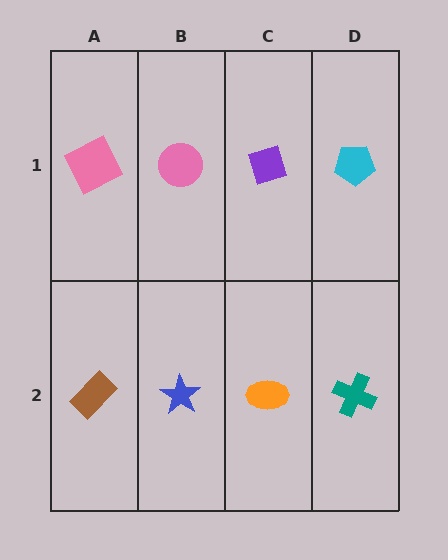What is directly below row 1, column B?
A blue star.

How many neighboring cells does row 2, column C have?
3.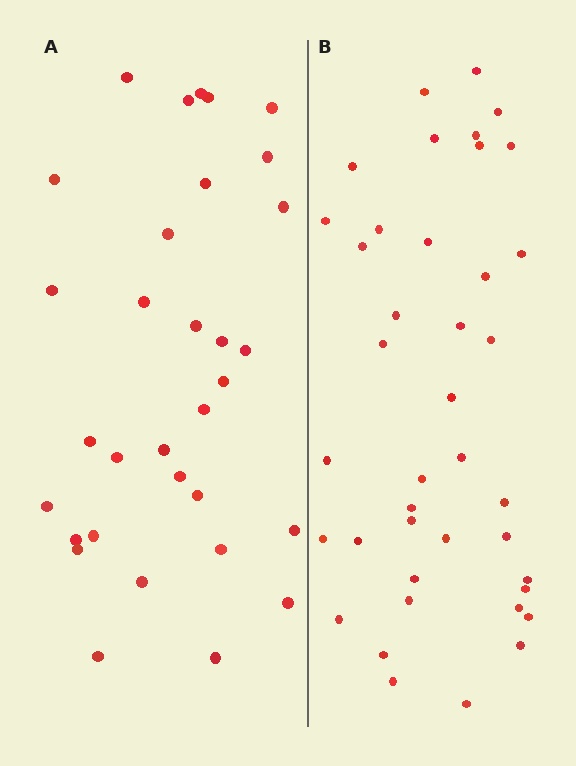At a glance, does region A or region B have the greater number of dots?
Region B (the right region) has more dots.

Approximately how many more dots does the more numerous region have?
Region B has roughly 8 or so more dots than region A.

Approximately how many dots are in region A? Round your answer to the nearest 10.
About 30 dots. (The exact count is 32, which rounds to 30.)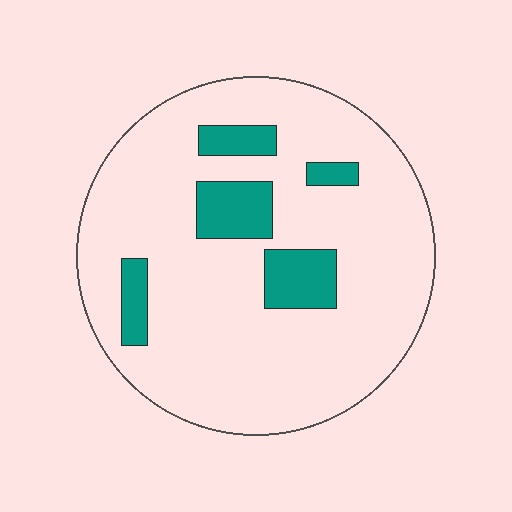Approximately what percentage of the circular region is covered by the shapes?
Approximately 15%.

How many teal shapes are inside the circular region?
5.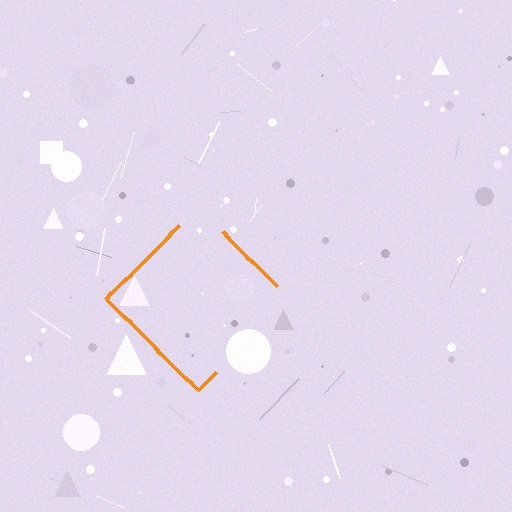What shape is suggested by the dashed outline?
The dashed outline suggests a diamond.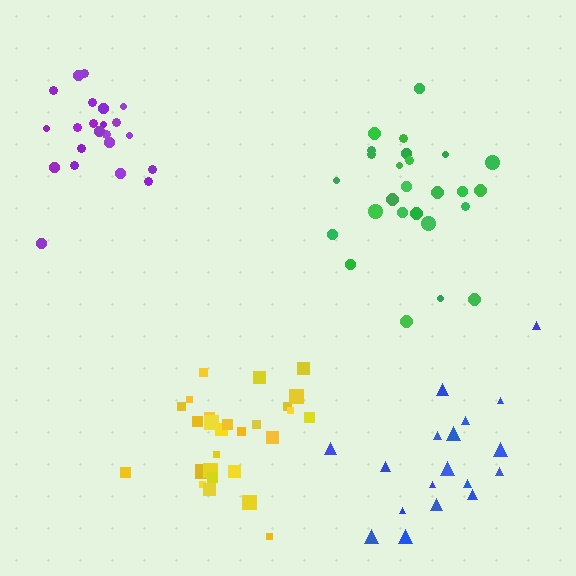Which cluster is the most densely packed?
Yellow.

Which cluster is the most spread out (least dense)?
Blue.